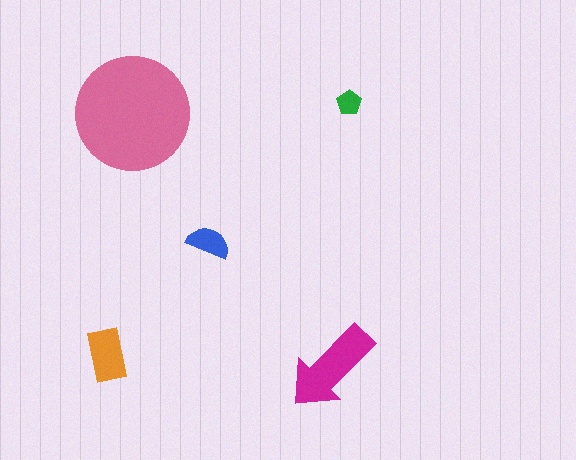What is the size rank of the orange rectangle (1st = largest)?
3rd.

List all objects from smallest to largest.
The green pentagon, the blue semicircle, the orange rectangle, the magenta arrow, the pink circle.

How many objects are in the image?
There are 5 objects in the image.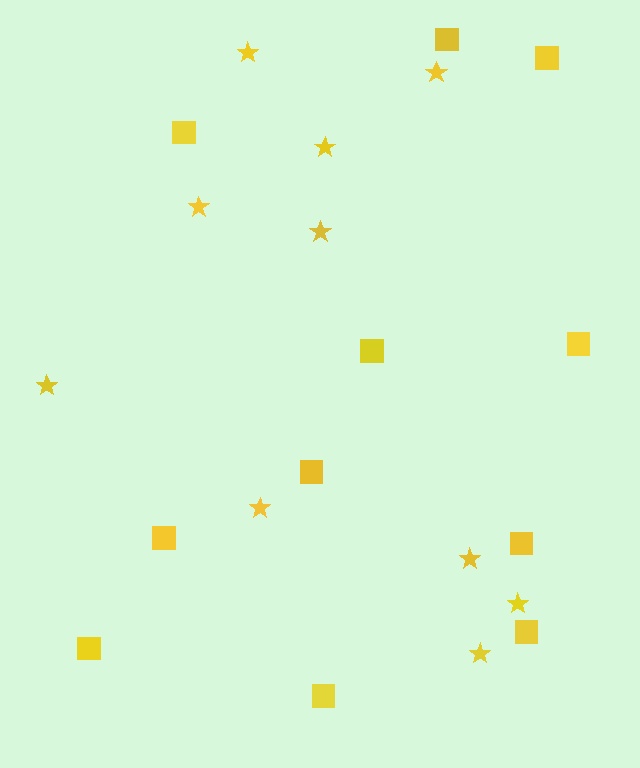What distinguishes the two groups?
There are 2 groups: one group of squares (11) and one group of stars (10).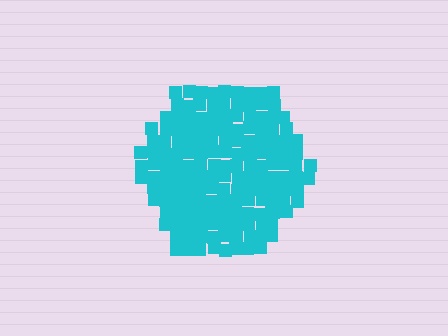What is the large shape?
The large shape is a hexagon.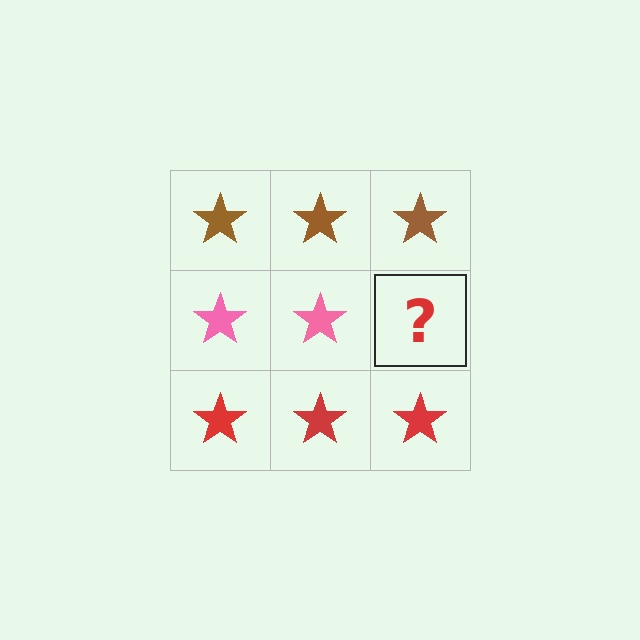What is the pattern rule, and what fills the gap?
The rule is that each row has a consistent color. The gap should be filled with a pink star.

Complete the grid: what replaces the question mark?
The question mark should be replaced with a pink star.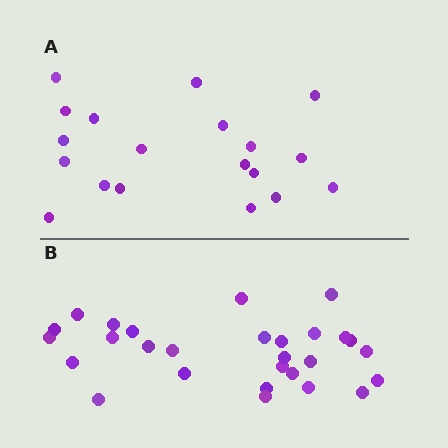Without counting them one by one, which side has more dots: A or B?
Region B (the bottom region) has more dots.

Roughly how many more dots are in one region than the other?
Region B has roughly 8 or so more dots than region A.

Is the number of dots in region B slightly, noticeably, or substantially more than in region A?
Region B has substantially more. The ratio is roughly 1.5 to 1.